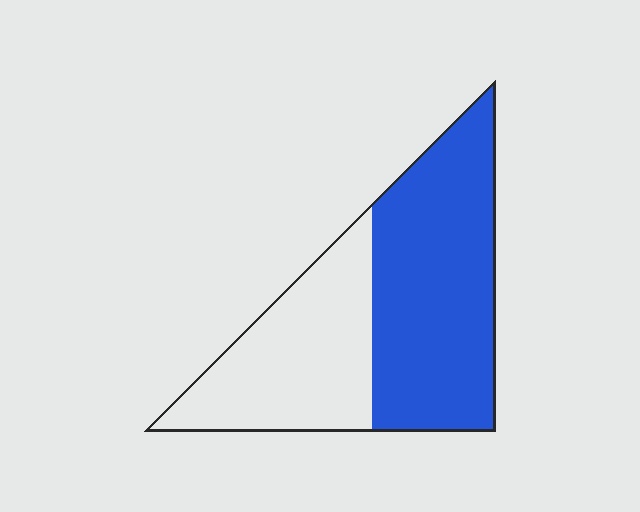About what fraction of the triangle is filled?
About three fifths (3/5).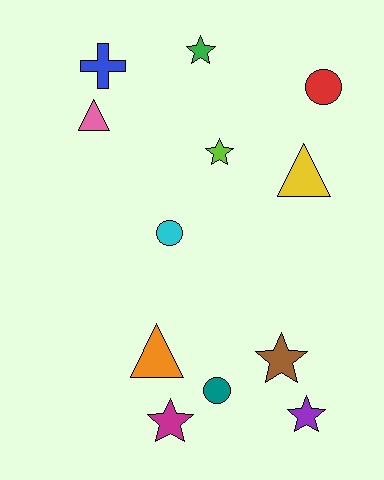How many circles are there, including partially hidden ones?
There are 3 circles.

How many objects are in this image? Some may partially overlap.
There are 12 objects.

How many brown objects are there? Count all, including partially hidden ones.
There is 1 brown object.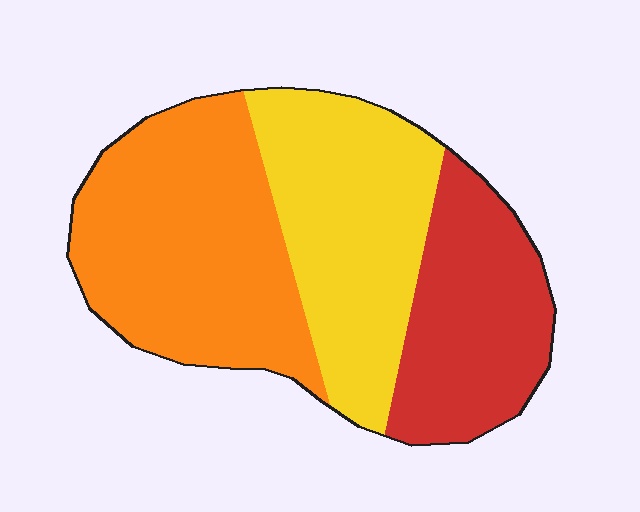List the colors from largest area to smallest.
From largest to smallest: orange, yellow, red.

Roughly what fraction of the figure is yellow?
Yellow covers roughly 35% of the figure.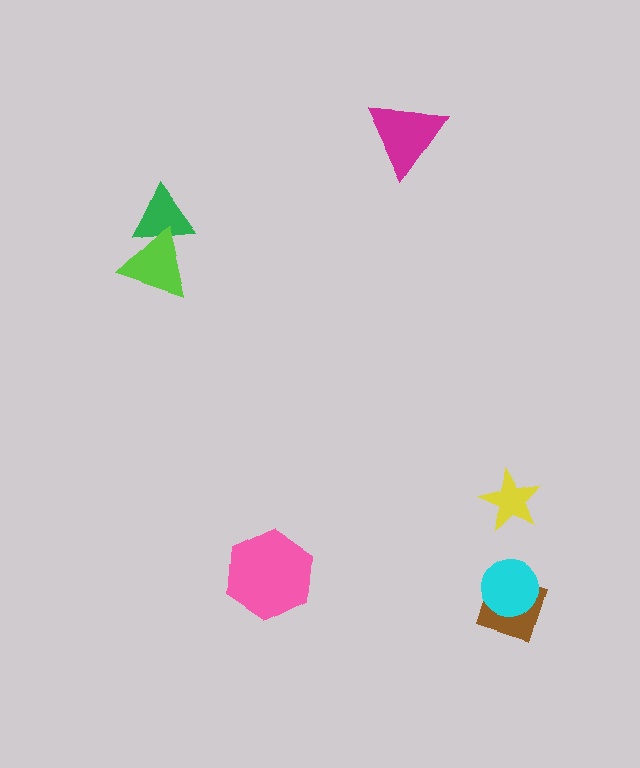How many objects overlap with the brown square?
1 object overlaps with the brown square.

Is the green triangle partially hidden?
Yes, it is partially covered by another shape.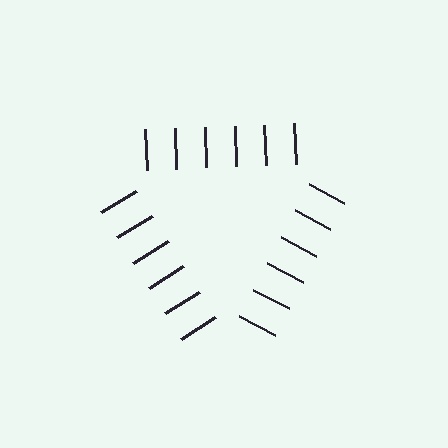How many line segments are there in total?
18 — 6 along each of the 3 edges.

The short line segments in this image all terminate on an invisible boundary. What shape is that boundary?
An illusory triangle — the line segments terminate on its edges but no continuous stroke is drawn.